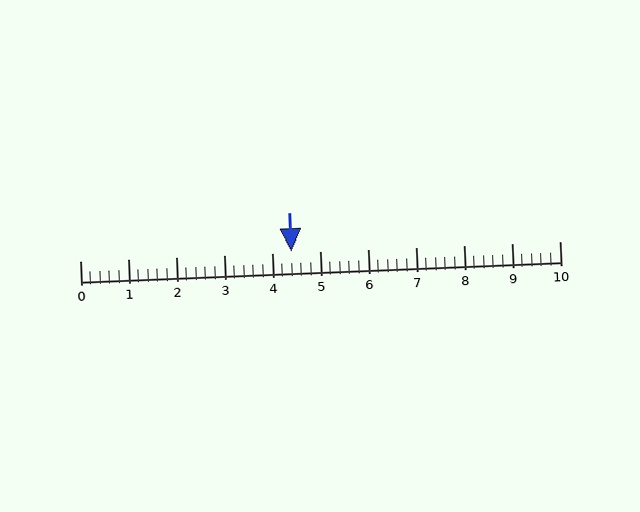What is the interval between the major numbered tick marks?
The major tick marks are spaced 1 units apart.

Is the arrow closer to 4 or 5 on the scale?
The arrow is closer to 4.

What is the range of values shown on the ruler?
The ruler shows values from 0 to 10.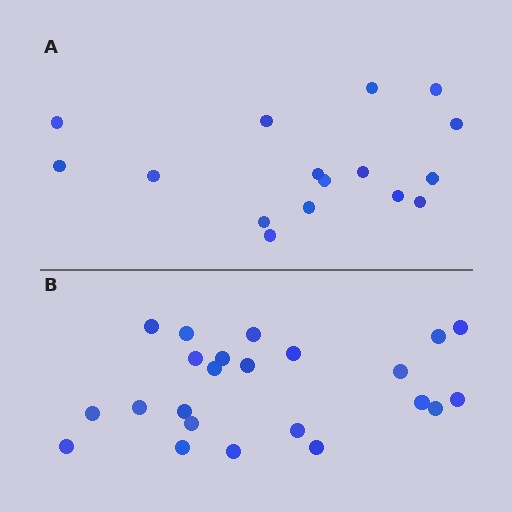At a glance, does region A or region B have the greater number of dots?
Region B (the bottom region) has more dots.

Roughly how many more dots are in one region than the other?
Region B has roughly 8 or so more dots than region A.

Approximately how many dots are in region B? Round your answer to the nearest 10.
About 20 dots. (The exact count is 23, which rounds to 20.)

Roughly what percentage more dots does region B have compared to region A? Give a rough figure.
About 45% more.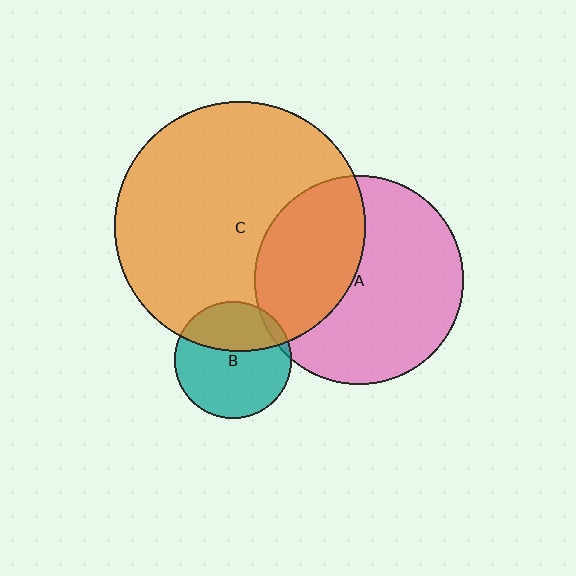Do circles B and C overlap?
Yes.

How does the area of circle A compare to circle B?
Approximately 3.2 times.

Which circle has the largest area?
Circle C (orange).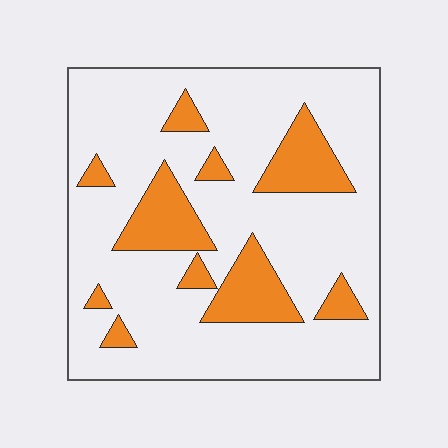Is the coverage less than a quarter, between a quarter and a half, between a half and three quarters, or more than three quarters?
Less than a quarter.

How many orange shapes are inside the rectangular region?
10.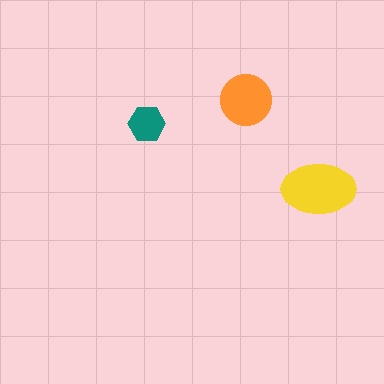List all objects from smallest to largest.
The teal hexagon, the orange circle, the yellow ellipse.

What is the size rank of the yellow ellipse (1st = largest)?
1st.